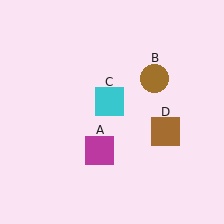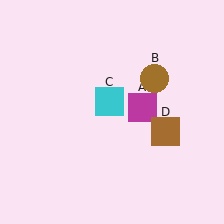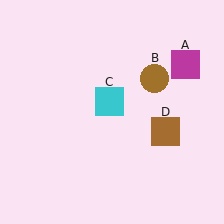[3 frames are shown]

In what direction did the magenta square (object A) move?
The magenta square (object A) moved up and to the right.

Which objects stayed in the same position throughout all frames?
Brown circle (object B) and cyan square (object C) and brown square (object D) remained stationary.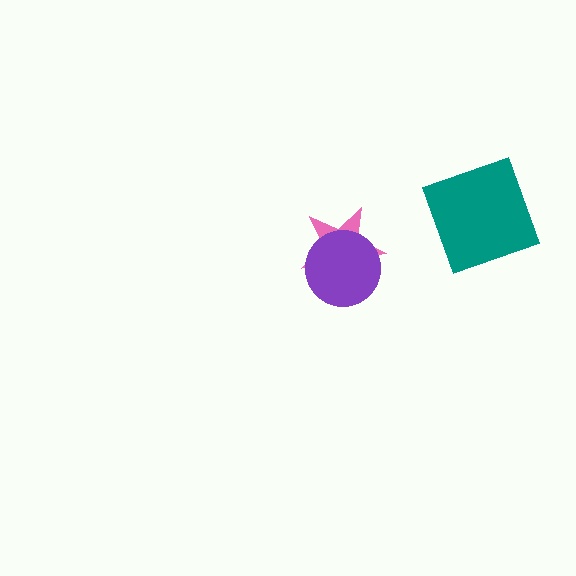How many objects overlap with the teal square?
0 objects overlap with the teal square.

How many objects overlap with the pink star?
1 object overlaps with the pink star.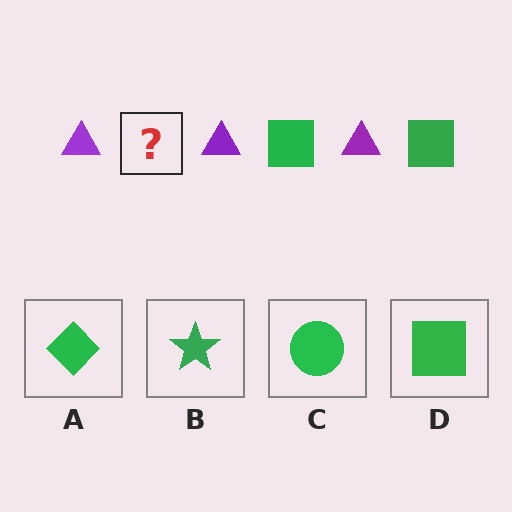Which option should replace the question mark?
Option D.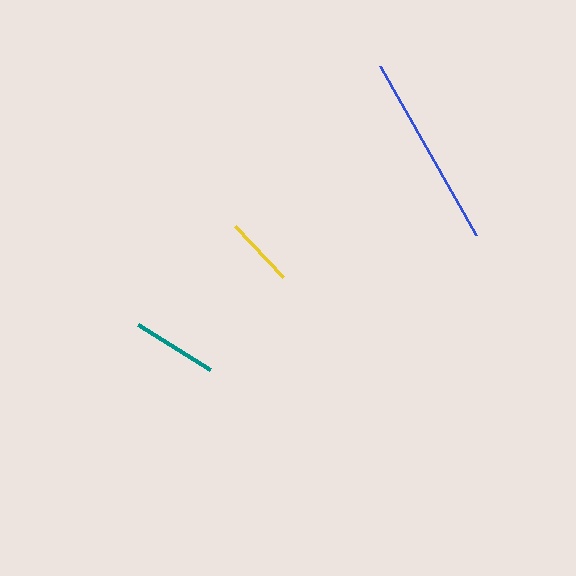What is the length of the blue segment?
The blue segment is approximately 194 pixels long.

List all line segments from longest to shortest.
From longest to shortest: blue, teal, yellow.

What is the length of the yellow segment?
The yellow segment is approximately 70 pixels long.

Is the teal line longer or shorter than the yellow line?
The teal line is longer than the yellow line.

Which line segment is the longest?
The blue line is the longest at approximately 194 pixels.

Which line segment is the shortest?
The yellow line is the shortest at approximately 70 pixels.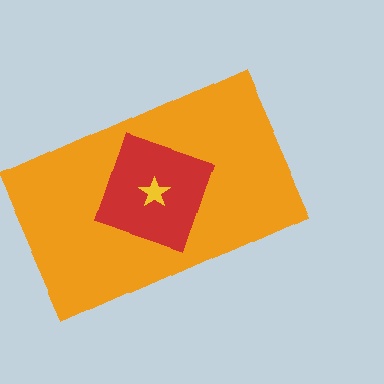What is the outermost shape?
The orange rectangle.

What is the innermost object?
The yellow star.